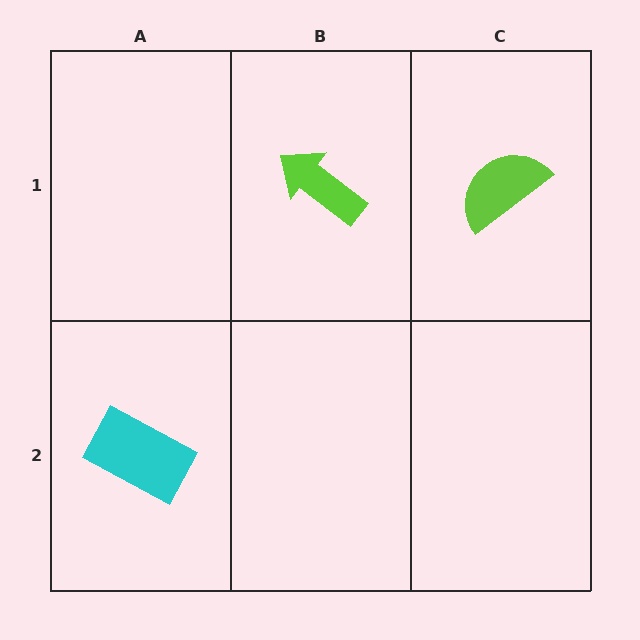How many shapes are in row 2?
1 shape.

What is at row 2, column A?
A cyan rectangle.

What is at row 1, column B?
A lime arrow.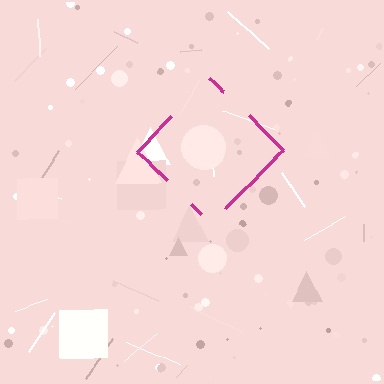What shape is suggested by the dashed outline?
The dashed outline suggests a diamond.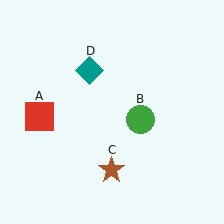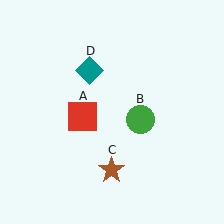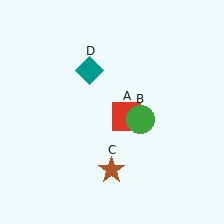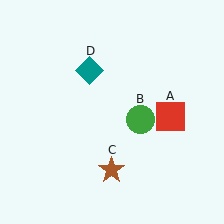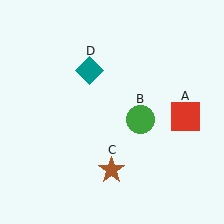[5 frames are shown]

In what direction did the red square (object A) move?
The red square (object A) moved right.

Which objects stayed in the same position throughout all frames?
Green circle (object B) and brown star (object C) and teal diamond (object D) remained stationary.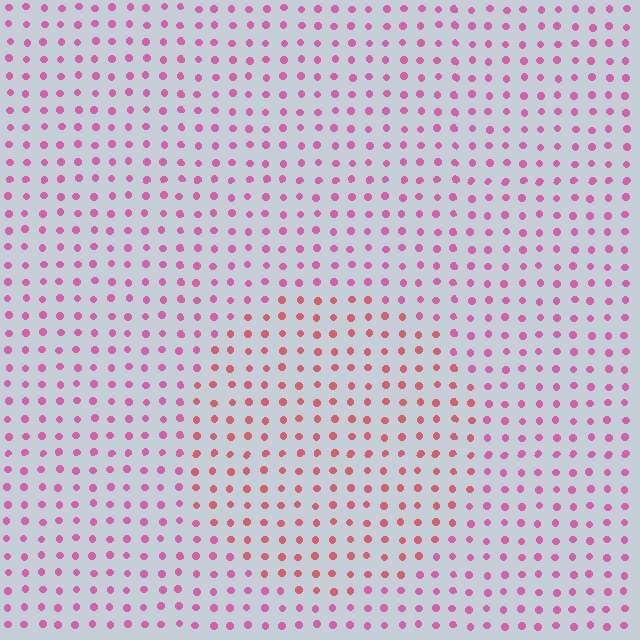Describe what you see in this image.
The image is filled with small pink elements in a uniform arrangement. A circle-shaped region is visible where the elements are tinted to a slightly different hue, forming a subtle color boundary.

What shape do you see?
I see a circle.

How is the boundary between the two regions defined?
The boundary is defined purely by a slight shift in hue (about 31 degrees). Spacing, size, and orientation are identical on both sides.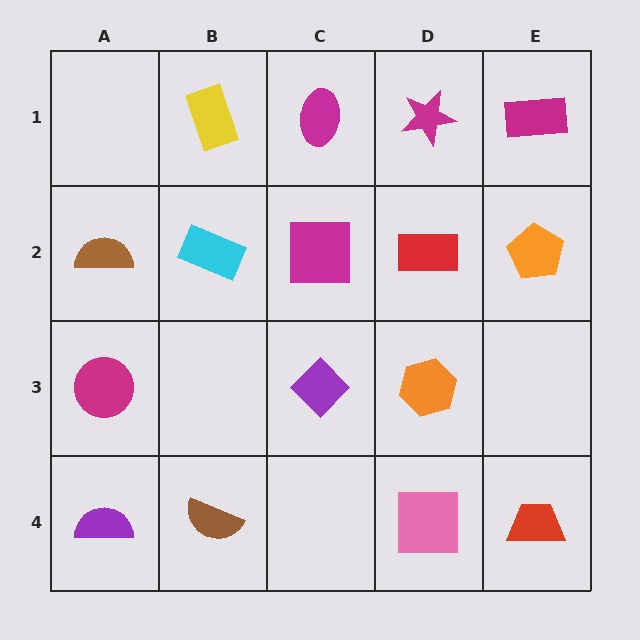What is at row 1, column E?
A magenta rectangle.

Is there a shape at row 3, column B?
No, that cell is empty.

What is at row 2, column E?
An orange pentagon.